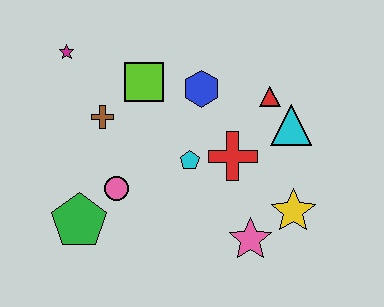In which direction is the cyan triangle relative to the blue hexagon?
The cyan triangle is to the right of the blue hexagon.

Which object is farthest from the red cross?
The magenta star is farthest from the red cross.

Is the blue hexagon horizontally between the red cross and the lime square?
Yes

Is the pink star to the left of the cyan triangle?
Yes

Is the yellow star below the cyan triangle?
Yes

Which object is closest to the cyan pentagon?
The red cross is closest to the cyan pentagon.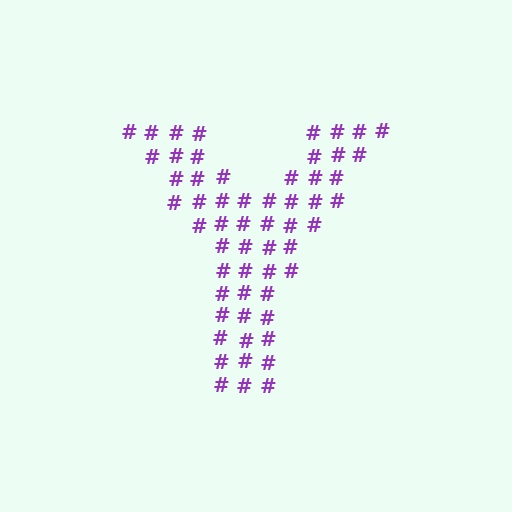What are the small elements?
The small elements are hash symbols.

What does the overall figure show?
The overall figure shows the letter Y.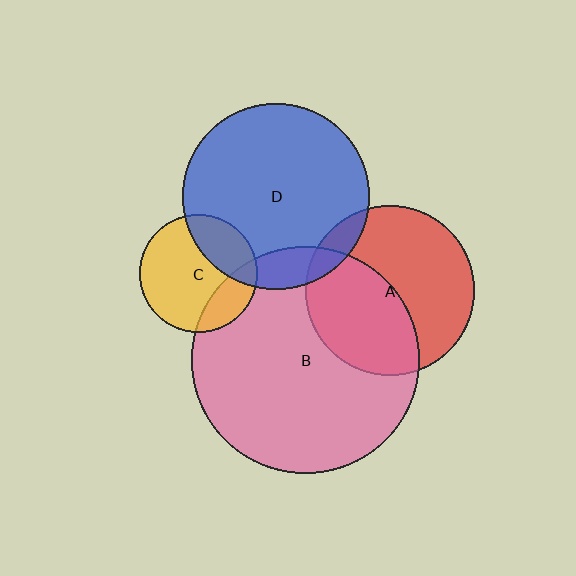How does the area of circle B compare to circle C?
Approximately 3.7 times.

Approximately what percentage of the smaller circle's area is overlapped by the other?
Approximately 25%.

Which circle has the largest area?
Circle B (pink).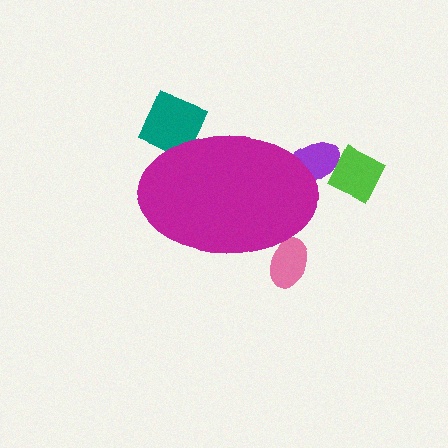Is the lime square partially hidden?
No, the lime square is fully visible.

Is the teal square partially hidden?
Yes, the teal square is partially hidden behind the magenta ellipse.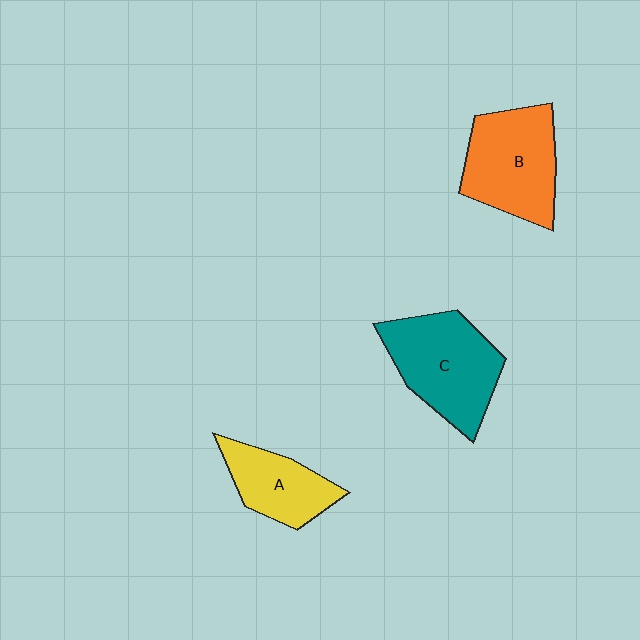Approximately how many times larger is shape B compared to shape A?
Approximately 1.5 times.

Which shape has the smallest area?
Shape A (yellow).